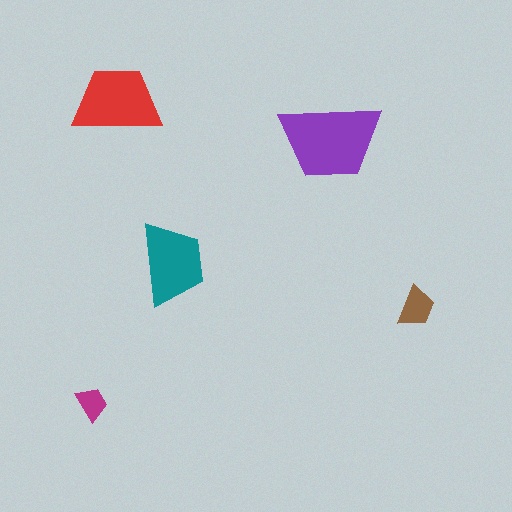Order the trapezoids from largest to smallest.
the purple one, the red one, the teal one, the brown one, the magenta one.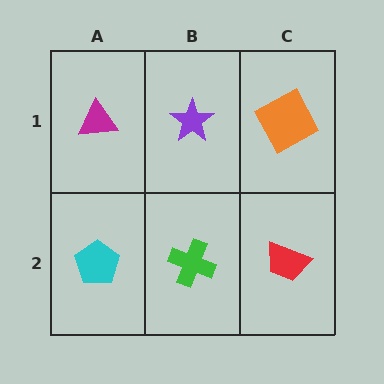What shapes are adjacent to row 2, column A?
A magenta triangle (row 1, column A), a green cross (row 2, column B).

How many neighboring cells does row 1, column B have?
3.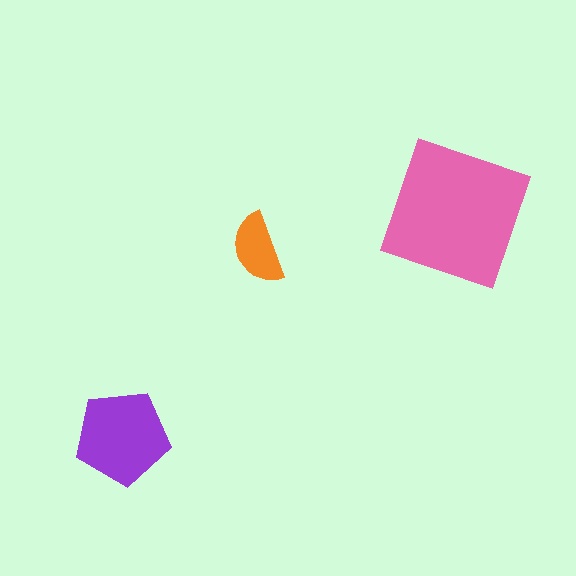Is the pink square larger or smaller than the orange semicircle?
Larger.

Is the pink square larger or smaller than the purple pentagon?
Larger.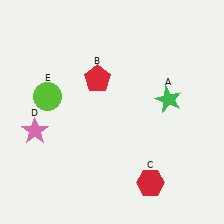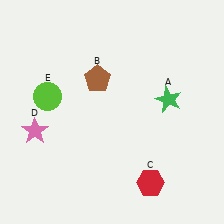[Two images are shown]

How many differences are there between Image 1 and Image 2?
There is 1 difference between the two images.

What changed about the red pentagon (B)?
In Image 1, B is red. In Image 2, it changed to brown.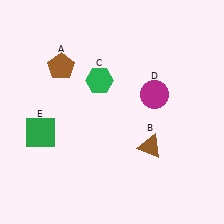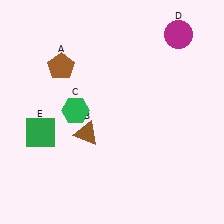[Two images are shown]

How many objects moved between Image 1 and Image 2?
3 objects moved between the two images.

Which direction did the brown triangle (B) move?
The brown triangle (B) moved left.